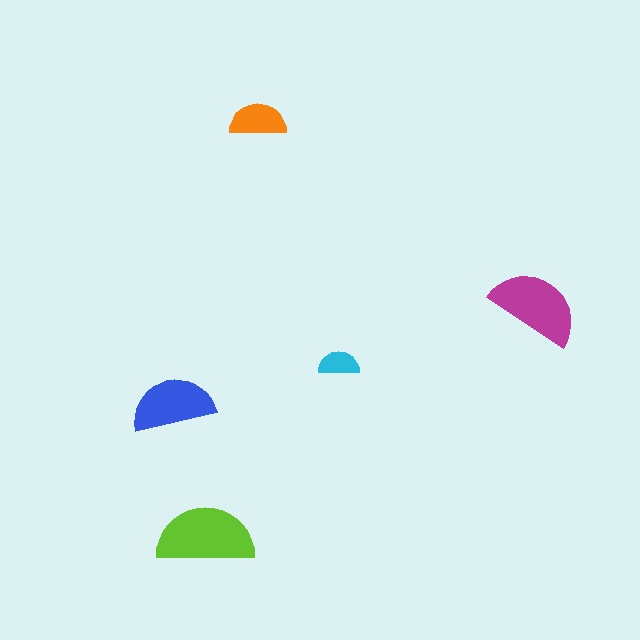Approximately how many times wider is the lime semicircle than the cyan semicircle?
About 2.5 times wider.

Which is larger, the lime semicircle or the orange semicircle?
The lime one.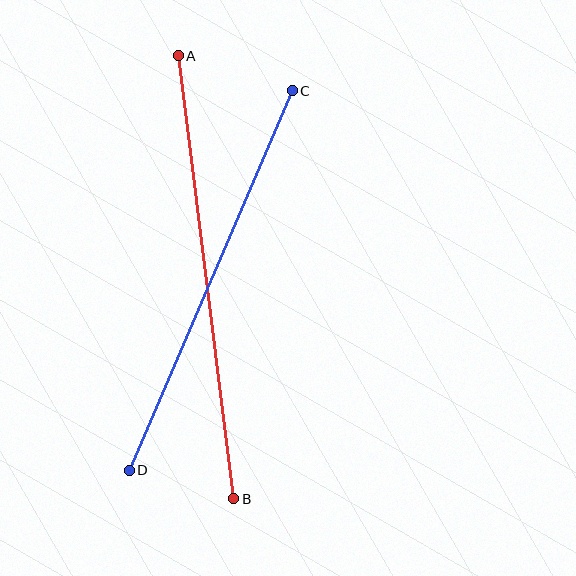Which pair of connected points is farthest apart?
Points A and B are farthest apart.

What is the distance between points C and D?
The distance is approximately 413 pixels.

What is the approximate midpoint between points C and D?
The midpoint is at approximately (211, 281) pixels.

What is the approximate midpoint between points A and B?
The midpoint is at approximately (206, 277) pixels.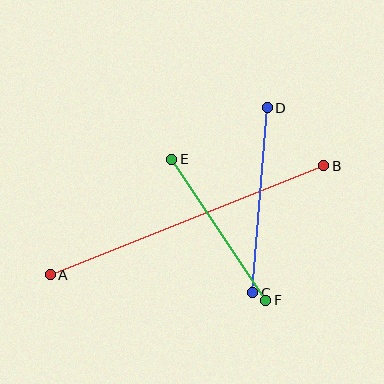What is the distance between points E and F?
The distance is approximately 170 pixels.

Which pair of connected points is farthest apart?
Points A and B are farthest apart.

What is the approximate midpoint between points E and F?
The midpoint is at approximately (219, 230) pixels.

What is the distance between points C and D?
The distance is approximately 186 pixels.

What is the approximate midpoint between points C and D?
The midpoint is at approximately (260, 200) pixels.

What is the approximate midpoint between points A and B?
The midpoint is at approximately (187, 220) pixels.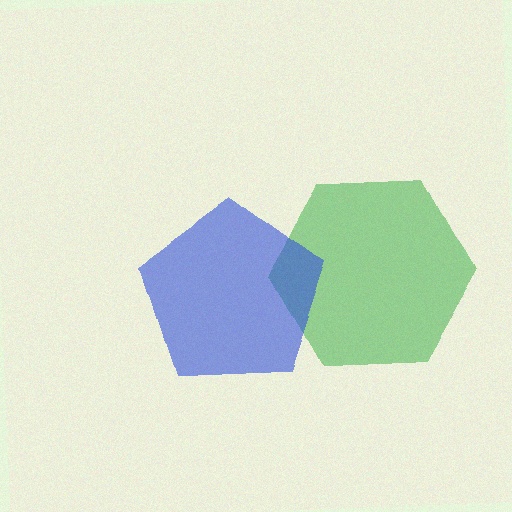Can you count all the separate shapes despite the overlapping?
Yes, there are 2 separate shapes.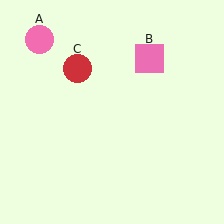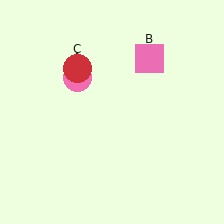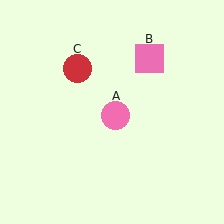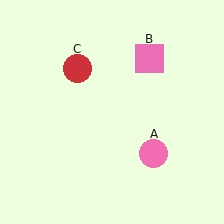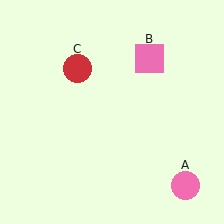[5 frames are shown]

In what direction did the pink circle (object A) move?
The pink circle (object A) moved down and to the right.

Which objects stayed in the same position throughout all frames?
Pink square (object B) and red circle (object C) remained stationary.